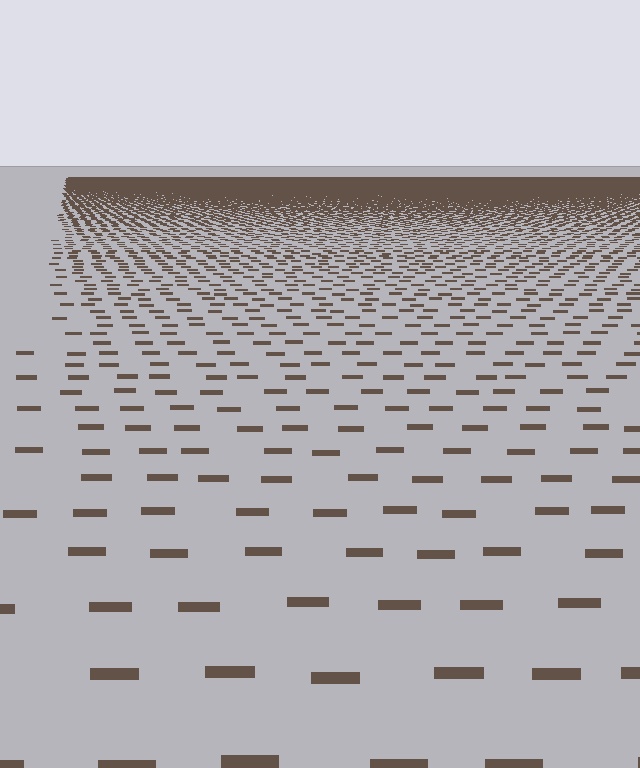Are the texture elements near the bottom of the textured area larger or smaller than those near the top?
Larger. Near the bottom, elements are closer to the viewer and appear at a bigger on-screen size.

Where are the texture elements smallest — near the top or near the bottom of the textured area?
Near the top.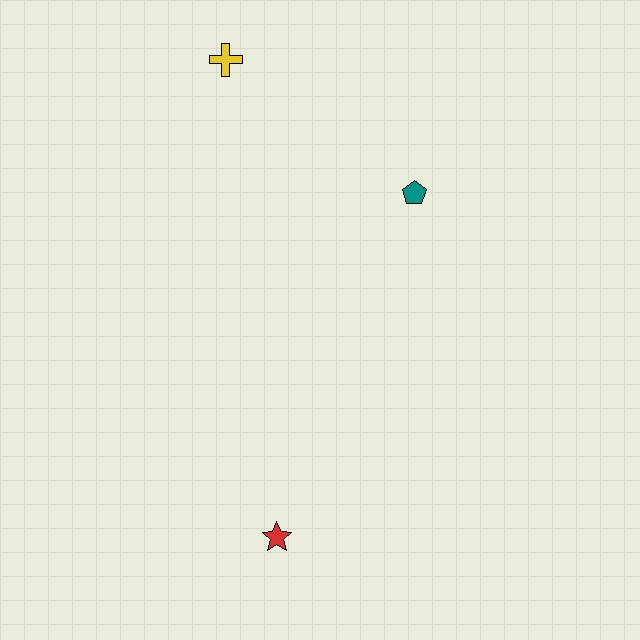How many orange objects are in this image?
There are no orange objects.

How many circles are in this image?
There are no circles.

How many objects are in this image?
There are 3 objects.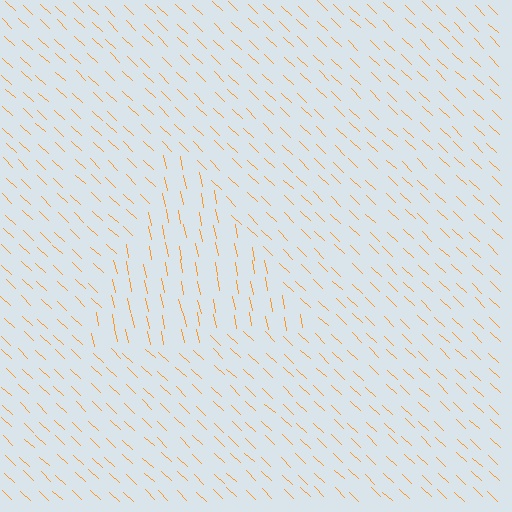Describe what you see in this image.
The image is filled with small orange line segments. A triangle region in the image has lines oriented differently from the surrounding lines, creating a visible texture boundary.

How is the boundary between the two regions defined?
The boundary is defined purely by a change in line orientation (approximately 35 degrees difference). All lines are the same color and thickness.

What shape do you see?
I see a triangle.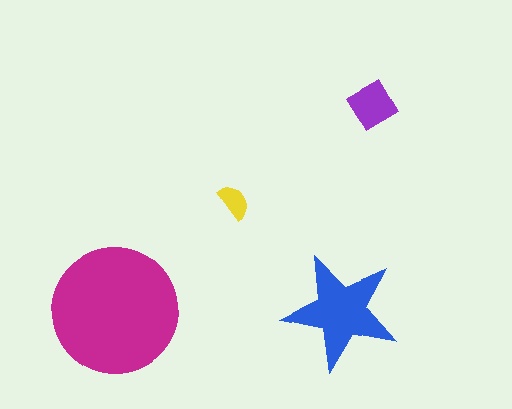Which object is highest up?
The purple diamond is topmost.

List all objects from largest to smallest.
The magenta circle, the blue star, the purple diamond, the yellow semicircle.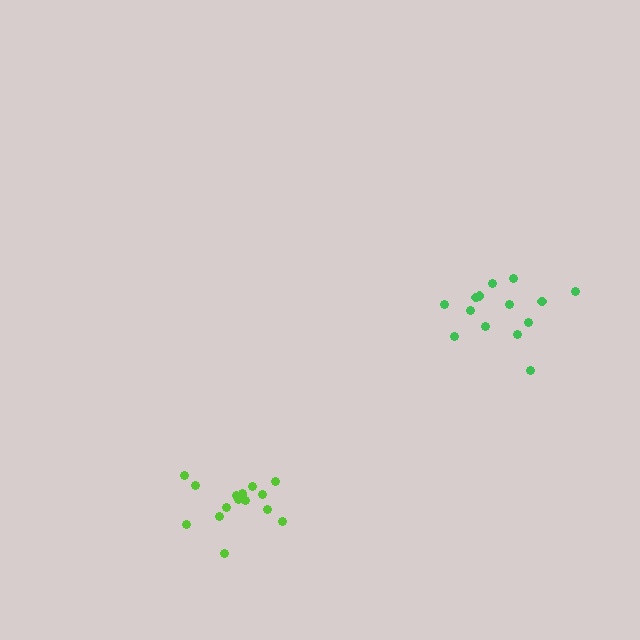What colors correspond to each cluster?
The clusters are colored: lime, green.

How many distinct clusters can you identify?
There are 2 distinct clusters.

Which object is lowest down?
The lime cluster is bottommost.